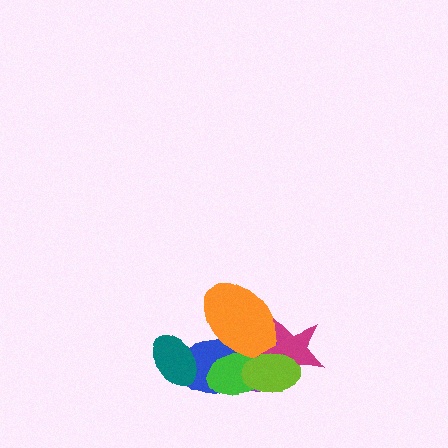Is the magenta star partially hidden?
Yes, it is partially covered by another shape.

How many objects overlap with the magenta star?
4 objects overlap with the magenta star.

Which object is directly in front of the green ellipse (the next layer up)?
The orange ellipse is directly in front of the green ellipse.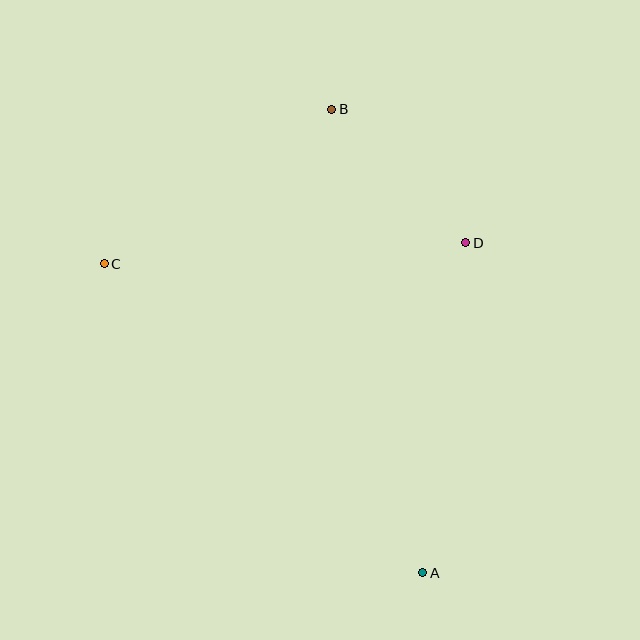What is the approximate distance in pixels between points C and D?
The distance between C and D is approximately 362 pixels.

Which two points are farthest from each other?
Points A and B are farthest from each other.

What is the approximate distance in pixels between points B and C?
The distance between B and C is approximately 275 pixels.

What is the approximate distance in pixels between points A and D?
The distance between A and D is approximately 333 pixels.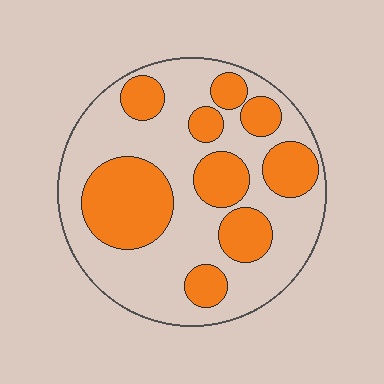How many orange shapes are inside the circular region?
9.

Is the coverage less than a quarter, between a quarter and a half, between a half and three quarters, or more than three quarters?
Between a quarter and a half.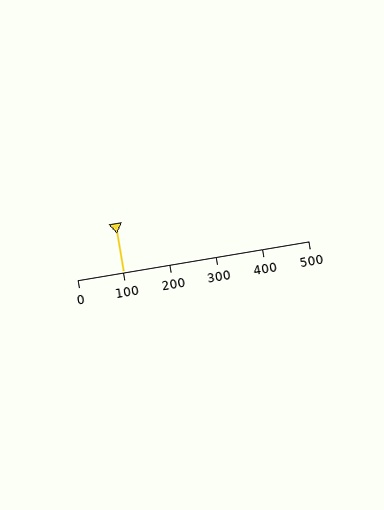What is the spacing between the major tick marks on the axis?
The major ticks are spaced 100 apart.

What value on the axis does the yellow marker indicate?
The marker indicates approximately 100.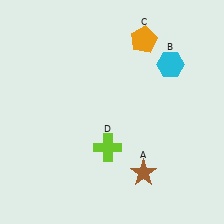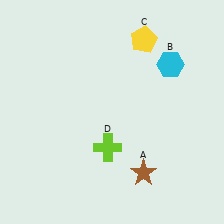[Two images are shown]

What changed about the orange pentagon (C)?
In Image 1, C is orange. In Image 2, it changed to yellow.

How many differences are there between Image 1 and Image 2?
There is 1 difference between the two images.